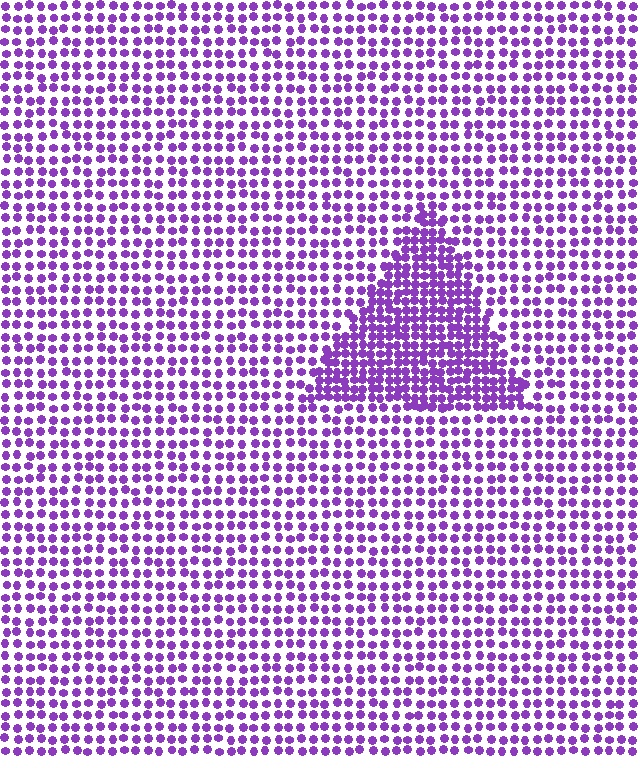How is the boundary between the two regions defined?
The boundary is defined by a change in element density (approximately 1.8x ratio). All elements are the same color, size, and shape.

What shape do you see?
I see a triangle.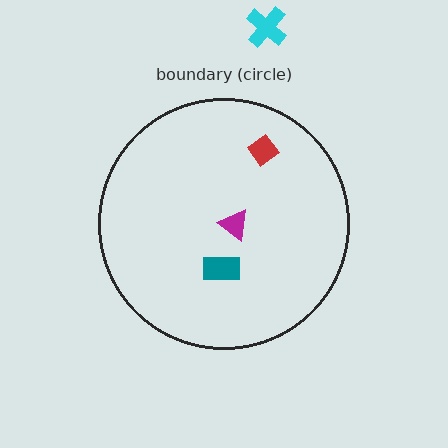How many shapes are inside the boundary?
3 inside, 1 outside.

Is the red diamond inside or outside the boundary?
Inside.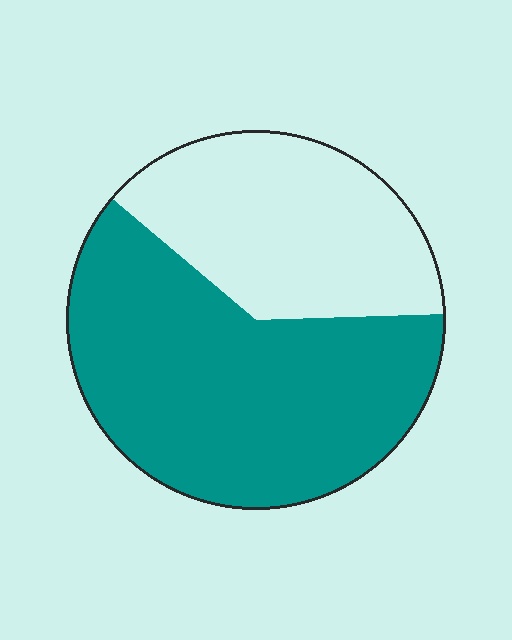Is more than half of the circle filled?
Yes.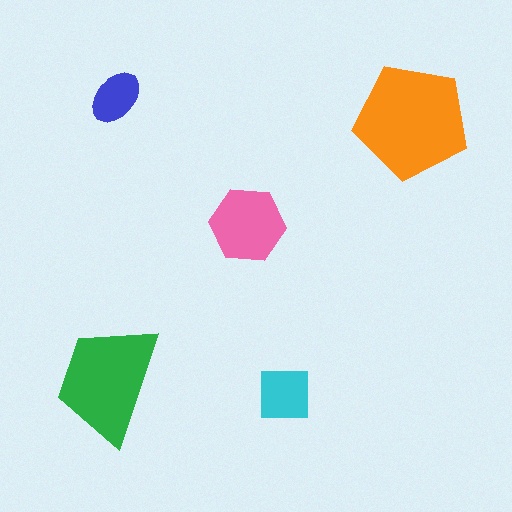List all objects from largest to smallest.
The orange pentagon, the green trapezoid, the pink hexagon, the cyan square, the blue ellipse.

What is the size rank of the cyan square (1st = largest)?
4th.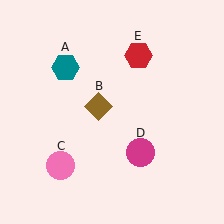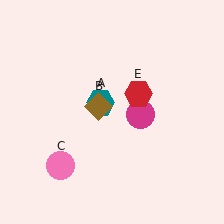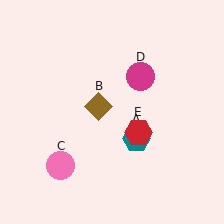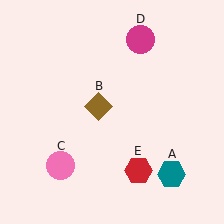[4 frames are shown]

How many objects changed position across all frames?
3 objects changed position: teal hexagon (object A), magenta circle (object D), red hexagon (object E).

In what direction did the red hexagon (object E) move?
The red hexagon (object E) moved down.